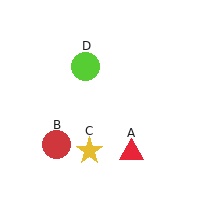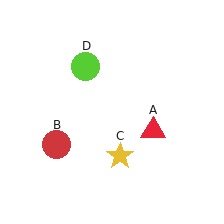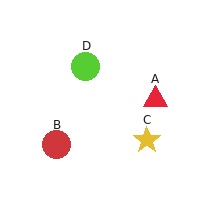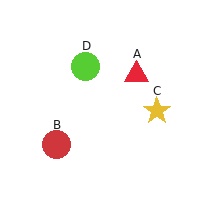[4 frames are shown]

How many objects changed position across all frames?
2 objects changed position: red triangle (object A), yellow star (object C).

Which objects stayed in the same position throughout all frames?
Red circle (object B) and lime circle (object D) remained stationary.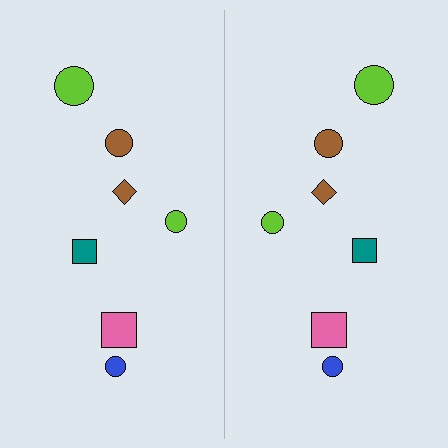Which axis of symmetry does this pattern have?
The pattern has a vertical axis of symmetry running through the center of the image.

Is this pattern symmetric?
Yes, this pattern has bilateral (reflection) symmetry.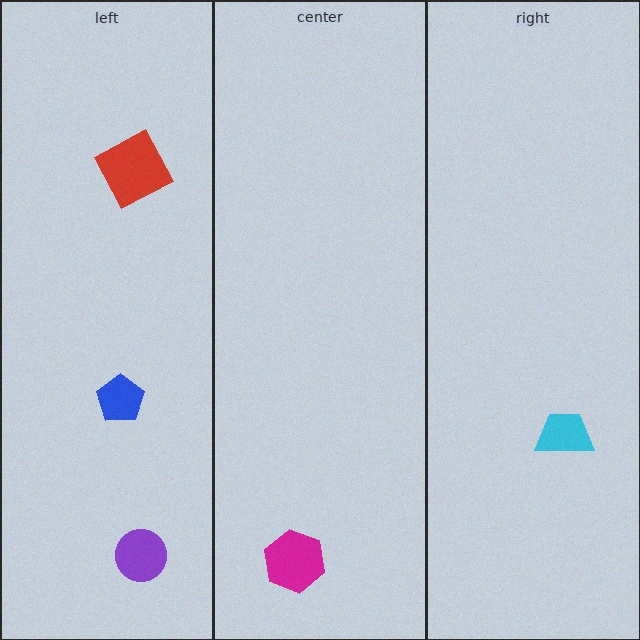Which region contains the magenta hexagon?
The center region.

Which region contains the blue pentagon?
The left region.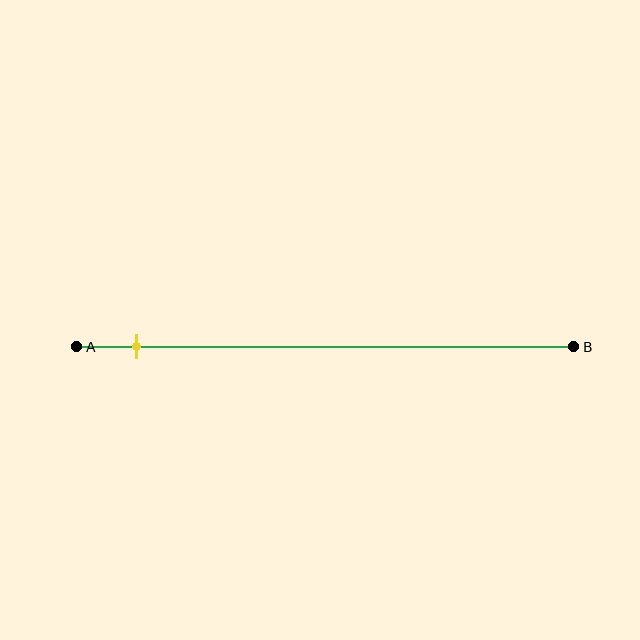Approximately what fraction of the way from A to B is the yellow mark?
The yellow mark is approximately 10% of the way from A to B.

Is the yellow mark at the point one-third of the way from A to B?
No, the mark is at about 10% from A, not at the 33% one-third point.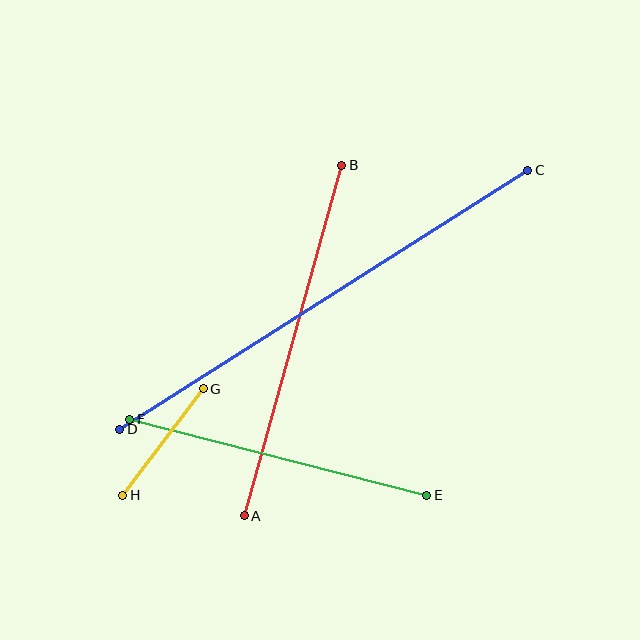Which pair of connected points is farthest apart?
Points C and D are farthest apart.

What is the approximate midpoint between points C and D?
The midpoint is at approximately (324, 300) pixels.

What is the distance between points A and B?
The distance is approximately 364 pixels.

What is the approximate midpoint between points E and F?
The midpoint is at approximately (278, 457) pixels.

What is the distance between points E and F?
The distance is approximately 307 pixels.